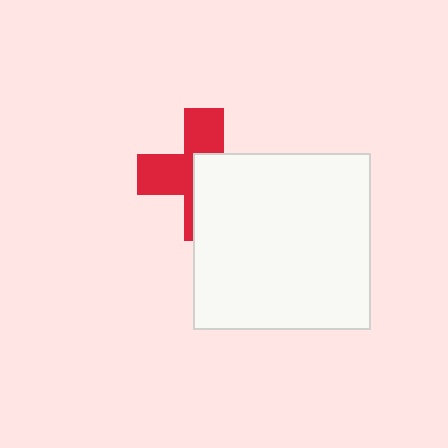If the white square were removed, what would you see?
You would see the complete red cross.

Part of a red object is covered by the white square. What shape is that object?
It is a cross.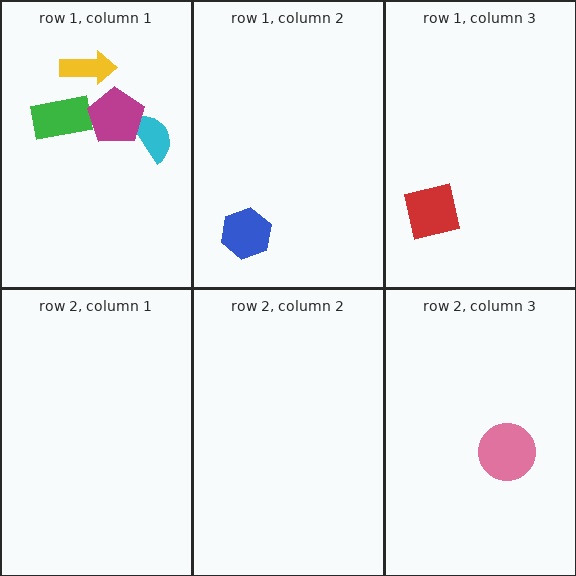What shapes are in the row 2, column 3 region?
The pink circle.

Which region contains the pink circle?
The row 2, column 3 region.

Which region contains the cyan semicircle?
The row 1, column 1 region.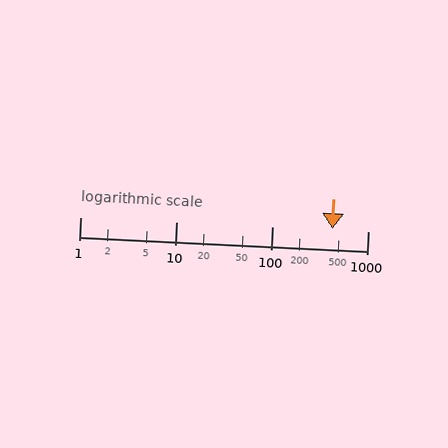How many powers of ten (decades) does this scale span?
The scale spans 3 decades, from 1 to 1000.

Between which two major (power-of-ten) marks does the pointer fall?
The pointer is between 100 and 1000.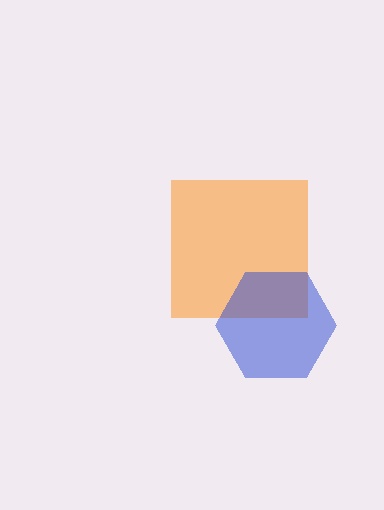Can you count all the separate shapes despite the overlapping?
Yes, there are 2 separate shapes.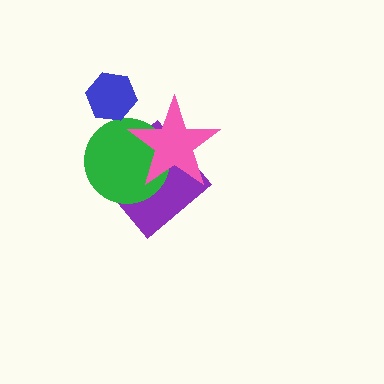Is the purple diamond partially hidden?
Yes, it is partially covered by another shape.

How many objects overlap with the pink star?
2 objects overlap with the pink star.